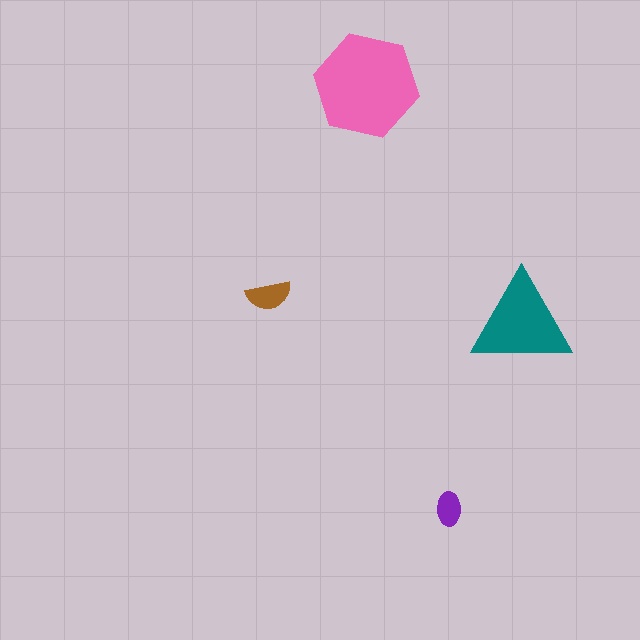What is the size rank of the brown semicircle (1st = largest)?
3rd.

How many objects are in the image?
There are 4 objects in the image.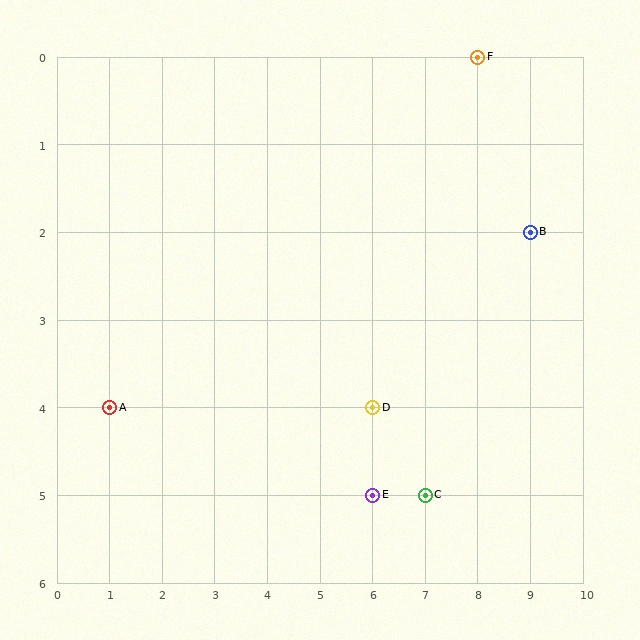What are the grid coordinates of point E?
Point E is at grid coordinates (6, 5).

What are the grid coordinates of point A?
Point A is at grid coordinates (1, 4).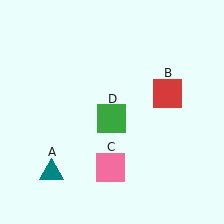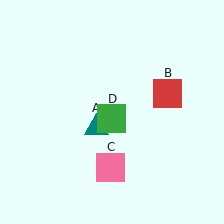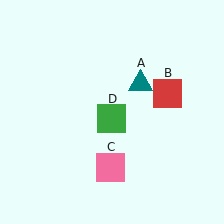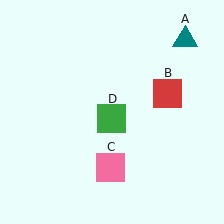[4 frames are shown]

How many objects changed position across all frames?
1 object changed position: teal triangle (object A).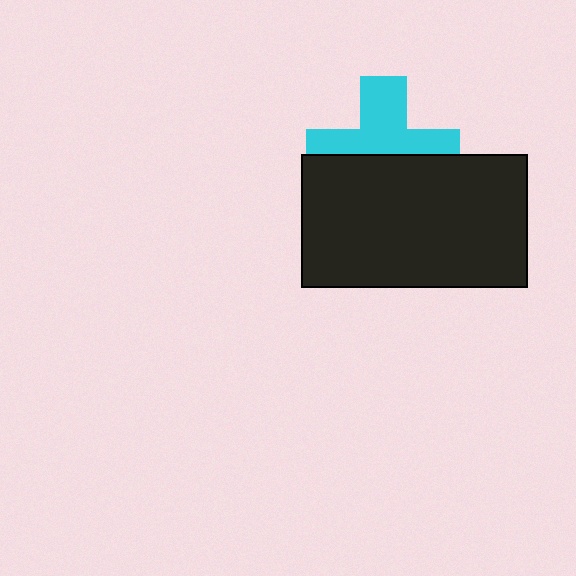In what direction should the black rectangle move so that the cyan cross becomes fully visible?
The black rectangle should move down. That is the shortest direction to clear the overlap and leave the cyan cross fully visible.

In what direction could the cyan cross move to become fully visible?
The cyan cross could move up. That would shift it out from behind the black rectangle entirely.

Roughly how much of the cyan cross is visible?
About half of it is visible (roughly 51%).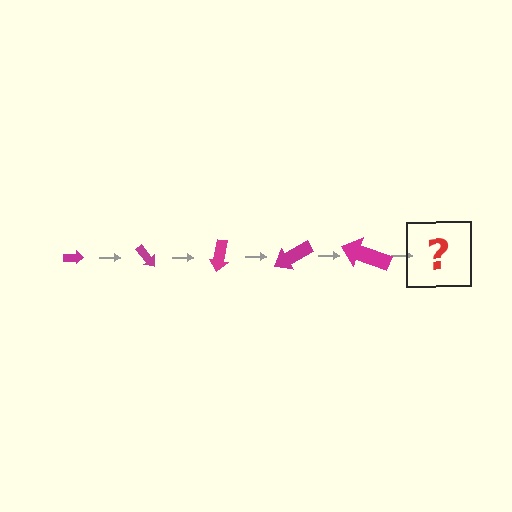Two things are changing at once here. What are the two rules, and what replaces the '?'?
The two rules are that the arrow grows larger each step and it rotates 50 degrees each step. The '?' should be an arrow, larger than the previous one and rotated 250 degrees from the start.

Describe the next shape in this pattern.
It should be an arrow, larger than the previous one and rotated 250 degrees from the start.